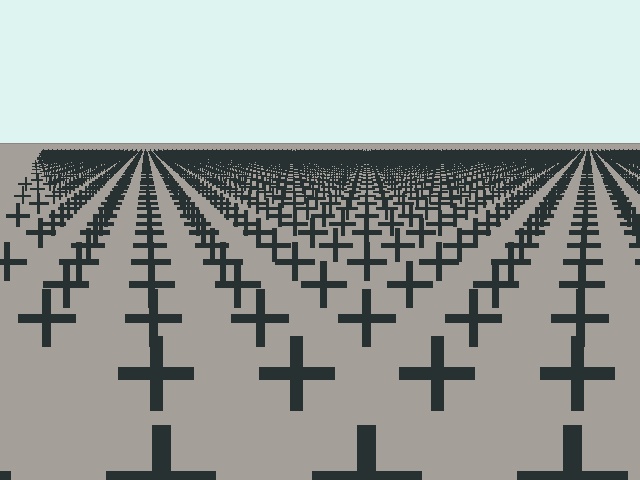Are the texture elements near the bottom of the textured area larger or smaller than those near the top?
Larger. Near the bottom, elements are closer to the viewer and appear at a bigger on-screen size.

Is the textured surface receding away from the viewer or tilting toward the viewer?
The surface is receding away from the viewer. Texture elements get smaller and denser toward the top.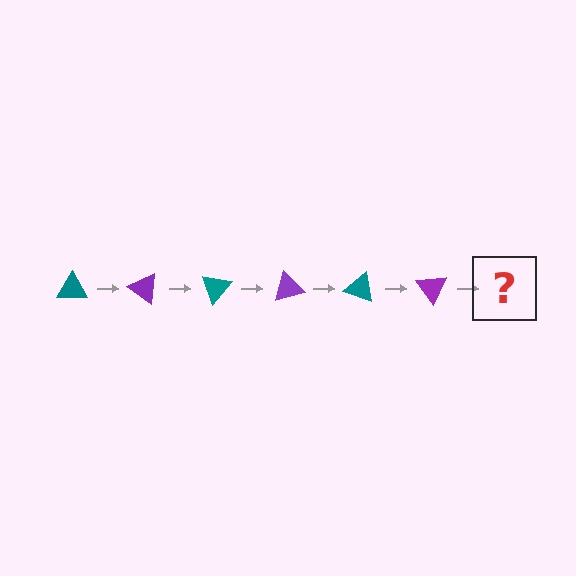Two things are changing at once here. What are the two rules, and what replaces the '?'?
The two rules are that it rotates 35 degrees each step and the color cycles through teal and purple. The '?' should be a teal triangle, rotated 210 degrees from the start.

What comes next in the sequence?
The next element should be a teal triangle, rotated 210 degrees from the start.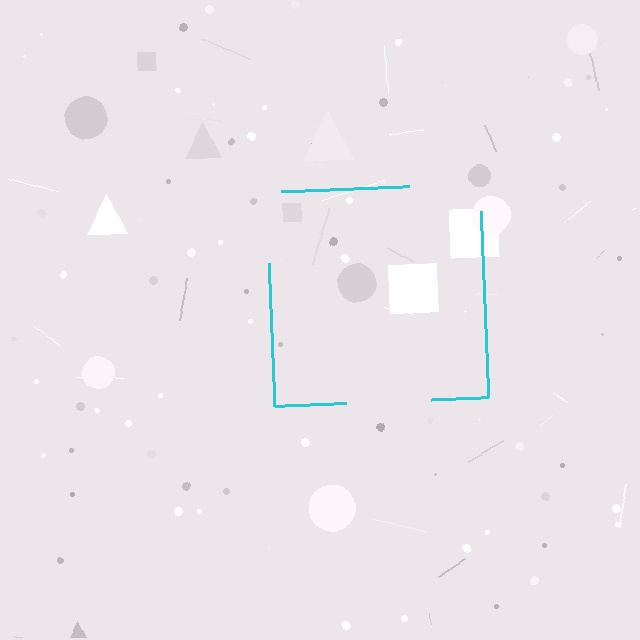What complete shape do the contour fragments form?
The contour fragments form a square.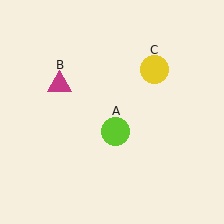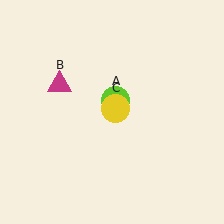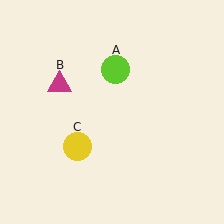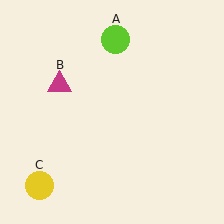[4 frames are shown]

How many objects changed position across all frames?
2 objects changed position: lime circle (object A), yellow circle (object C).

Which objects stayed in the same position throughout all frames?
Magenta triangle (object B) remained stationary.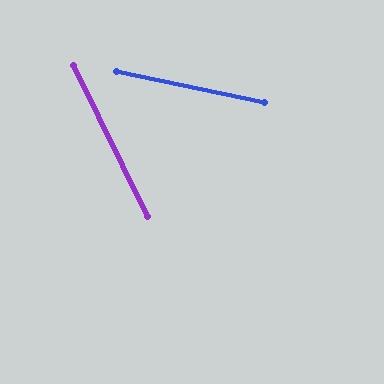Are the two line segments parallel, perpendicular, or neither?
Neither parallel nor perpendicular — they differ by about 52°.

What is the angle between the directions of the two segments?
Approximately 52 degrees.